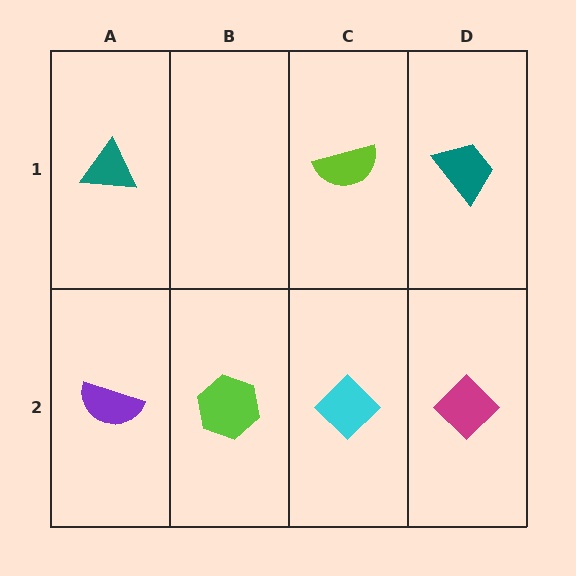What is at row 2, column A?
A purple semicircle.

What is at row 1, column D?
A teal trapezoid.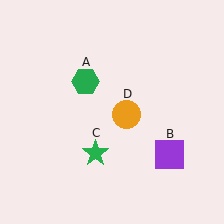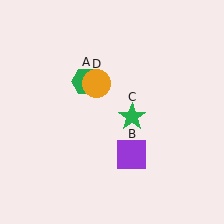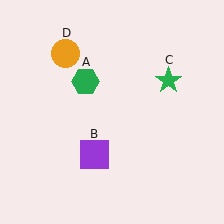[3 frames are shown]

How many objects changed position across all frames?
3 objects changed position: purple square (object B), green star (object C), orange circle (object D).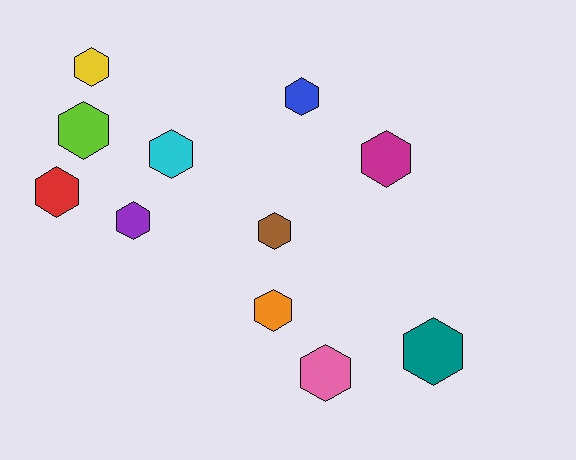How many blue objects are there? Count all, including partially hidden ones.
There is 1 blue object.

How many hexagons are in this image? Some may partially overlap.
There are 11 hexagons.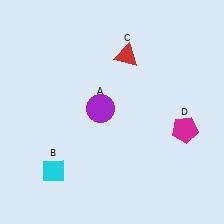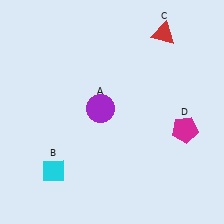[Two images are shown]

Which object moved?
The red triangle (C) moved right.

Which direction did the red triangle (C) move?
The red triangle (C) moved right.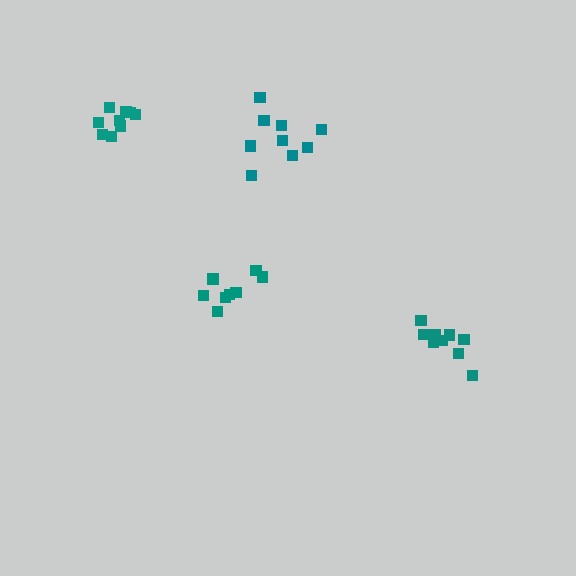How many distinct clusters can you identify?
There are 4 distinct clusters.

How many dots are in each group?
Group 1: 9 dots, Group 2: 8 dots, Group 3: 9 dots, Group 4: 9 dots (35 total).